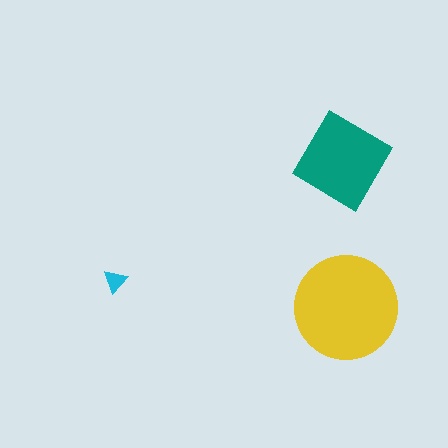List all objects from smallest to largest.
The cyan triangle, the teal diamond, the yellow circle.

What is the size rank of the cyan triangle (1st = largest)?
3rd.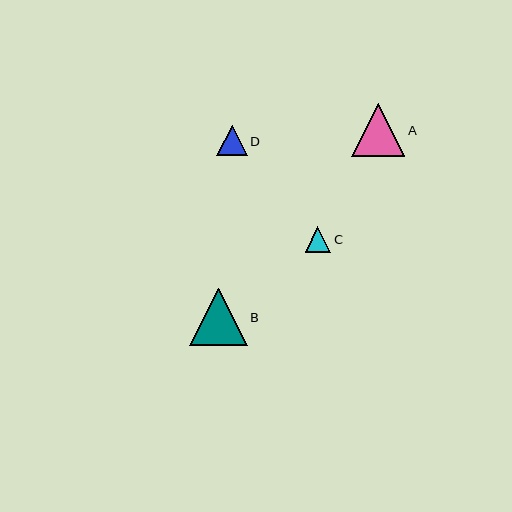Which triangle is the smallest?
Triangle C is the smallest with a size of approximately 26 pixels.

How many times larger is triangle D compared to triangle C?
Triangle D is approximately 1.2 times the size of triangle C.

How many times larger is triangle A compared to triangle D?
Triangle A is approximately 1.7 times the size of triangle D.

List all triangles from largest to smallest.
From largest to smallest: B, A, D, C.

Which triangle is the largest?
Triangle B is the largest with a size of approximately 58 pixels.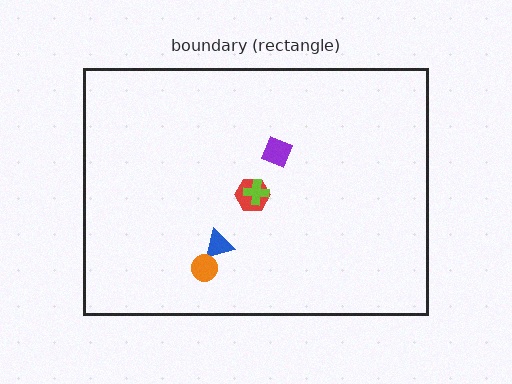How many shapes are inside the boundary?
5 inside, 0 outside.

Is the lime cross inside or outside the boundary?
Inside.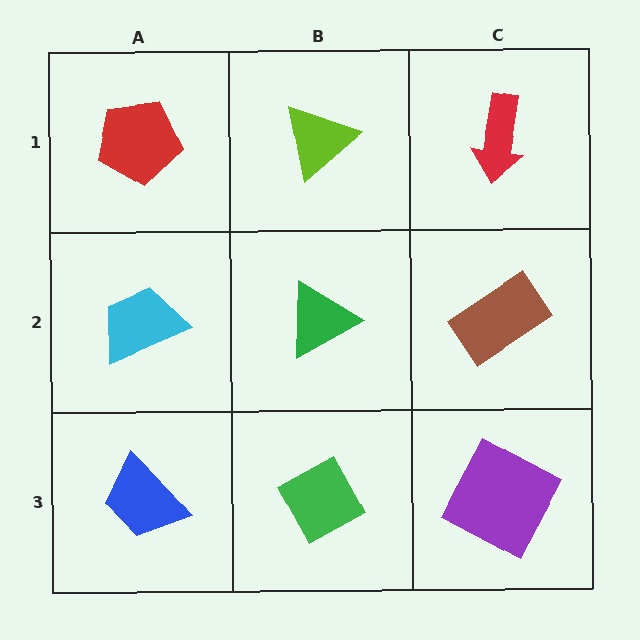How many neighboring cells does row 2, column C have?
3.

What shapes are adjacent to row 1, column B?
A green triangle (row 2, column B), a red pentagon (row 1, column A), a red arrow (row 1, column C).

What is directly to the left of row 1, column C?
A lime triangle.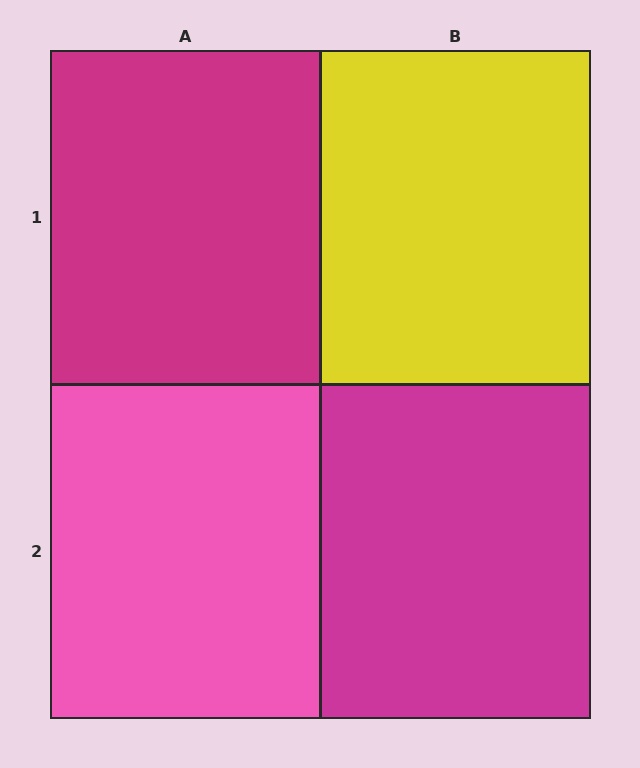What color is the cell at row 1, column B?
Yellow.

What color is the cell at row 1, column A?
Magenta.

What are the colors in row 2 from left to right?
Pink, magenta.